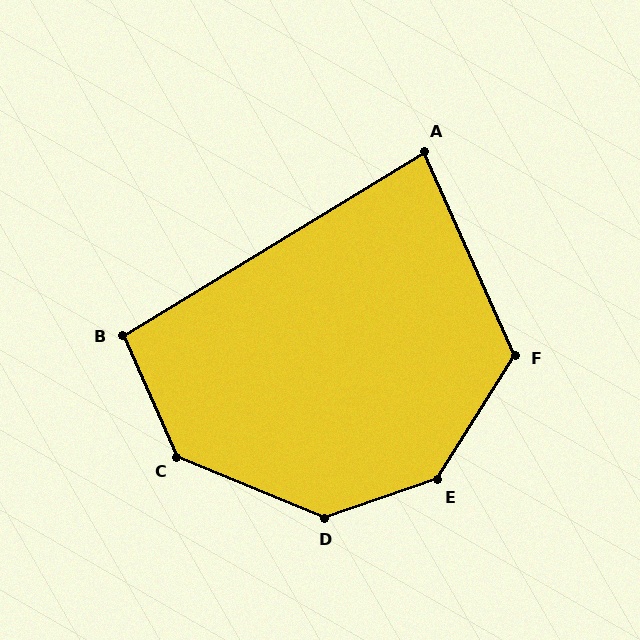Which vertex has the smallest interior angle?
A, at approximately 83 degrees.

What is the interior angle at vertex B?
Approximately 97 degrees (obtuse).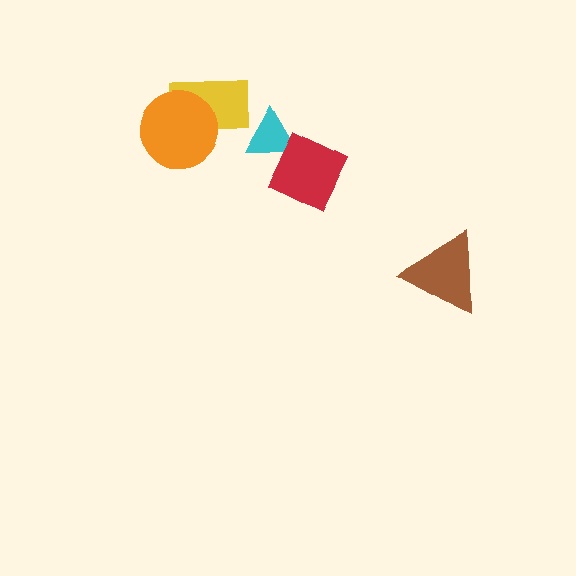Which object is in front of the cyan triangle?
The red diamond is in front of the cyan triangle.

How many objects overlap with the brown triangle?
0 objects overlap with the brown triangle.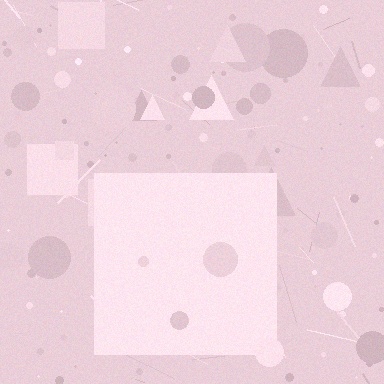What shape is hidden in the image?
A square is hidden in the image.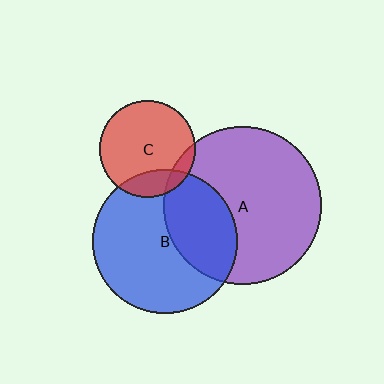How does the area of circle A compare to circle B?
Approximately 1.2 times.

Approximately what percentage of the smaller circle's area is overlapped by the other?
Approximately 35%.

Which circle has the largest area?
Circle A (purple).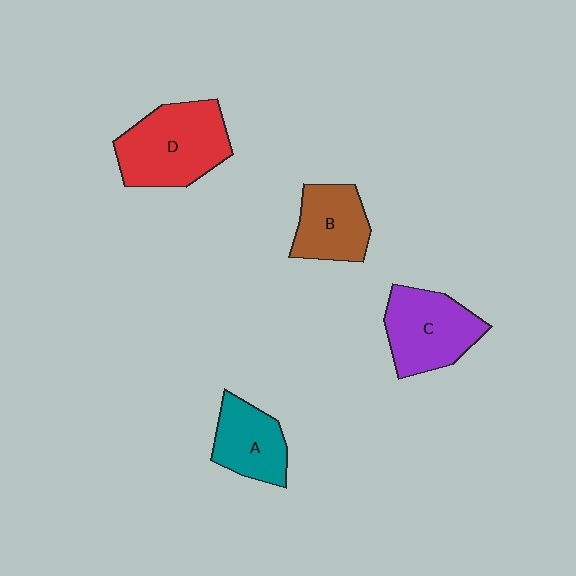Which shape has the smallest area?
Shape A (teal).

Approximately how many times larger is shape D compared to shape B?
Approximately 1.5 times.